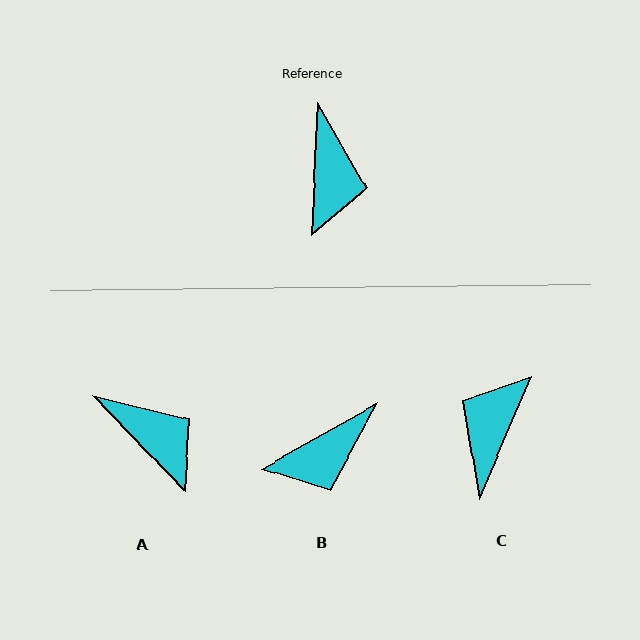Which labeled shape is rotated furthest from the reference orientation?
C, about 159 degrees away.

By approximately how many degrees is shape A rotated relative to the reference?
Approximately 46 degrees counter-clockwise.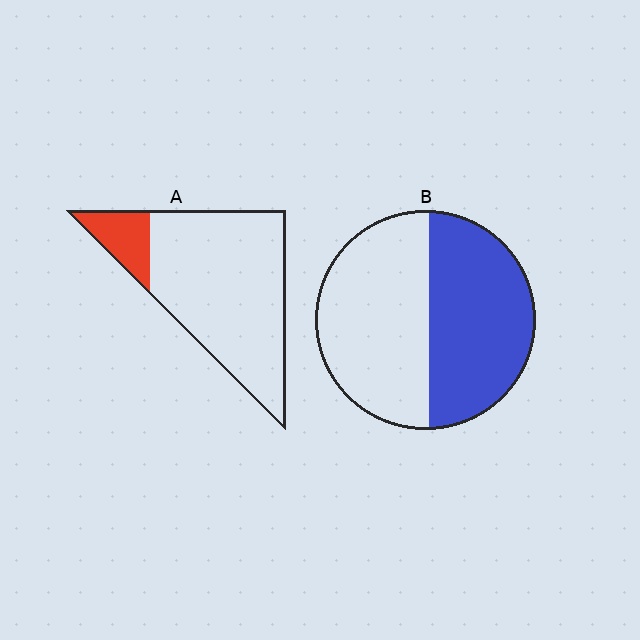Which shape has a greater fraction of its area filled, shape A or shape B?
Shape B.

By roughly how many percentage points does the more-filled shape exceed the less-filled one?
By roughly 35 percentage points (B over A).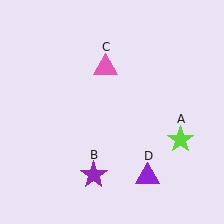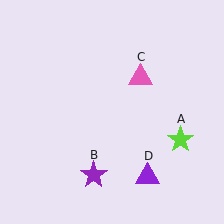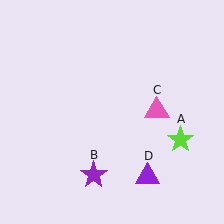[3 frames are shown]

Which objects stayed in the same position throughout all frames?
Lime star (object A) and purple star (object B) and purple triangle (object D) remained stationary.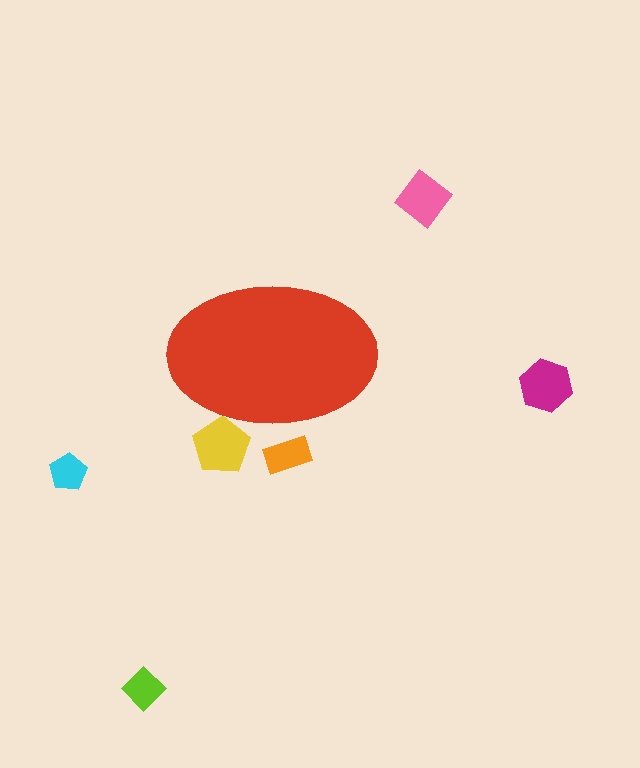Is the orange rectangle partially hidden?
Yes, the orange rectangle is partially hidden behind the red ellipse.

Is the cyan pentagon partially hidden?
No, the cyan pentagon is fully visible.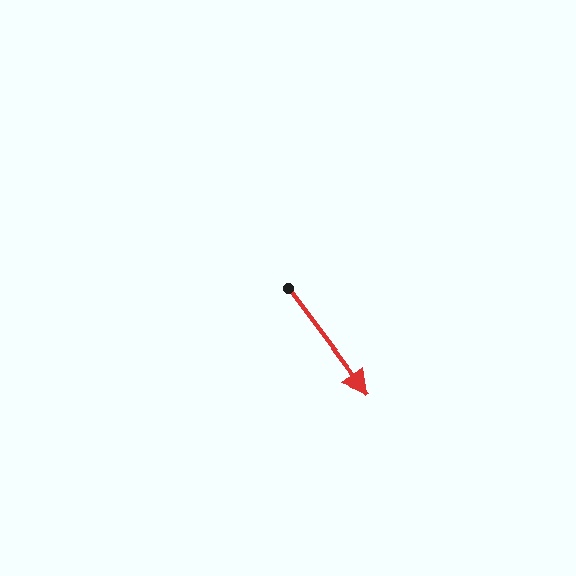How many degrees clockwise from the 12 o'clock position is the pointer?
Approximately 143 degrees.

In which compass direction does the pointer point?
Southeast.